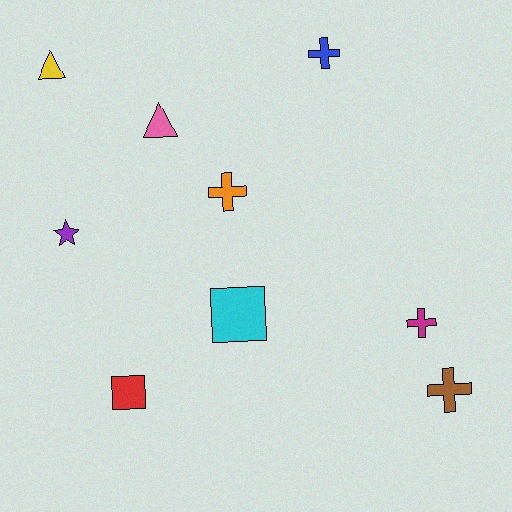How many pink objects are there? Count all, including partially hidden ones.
There is 1 pink object.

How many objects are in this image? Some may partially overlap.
There are 9 objects.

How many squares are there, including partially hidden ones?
There are 2 squares.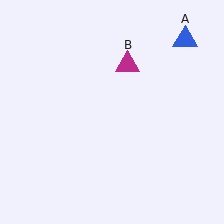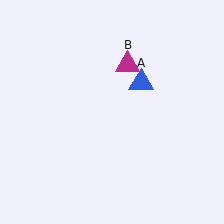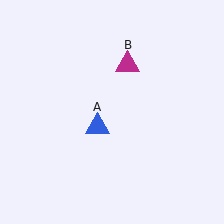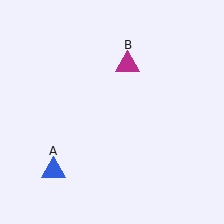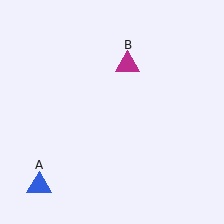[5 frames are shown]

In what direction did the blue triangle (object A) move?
The blue triangle (object A) moved down and to the left.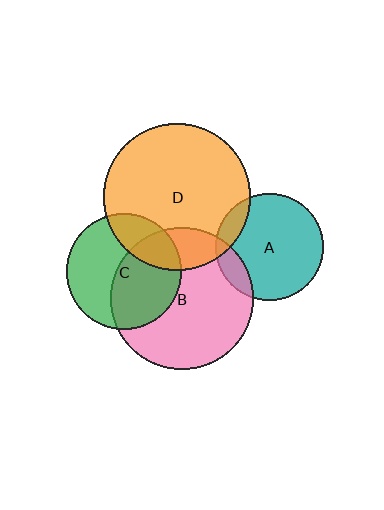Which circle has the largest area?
Circle D (orange).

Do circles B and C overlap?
Yes.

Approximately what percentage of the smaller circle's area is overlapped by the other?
Approximately 50%.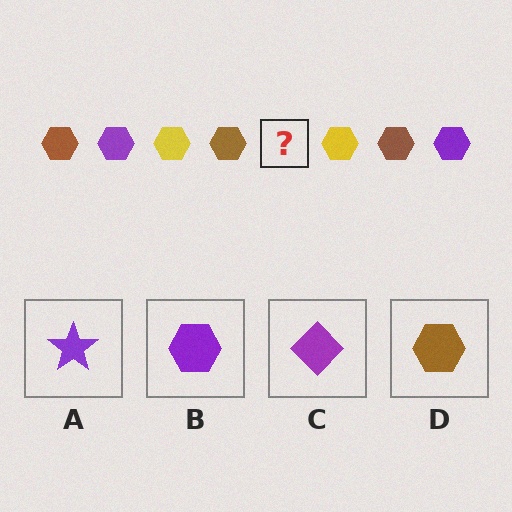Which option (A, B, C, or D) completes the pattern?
B.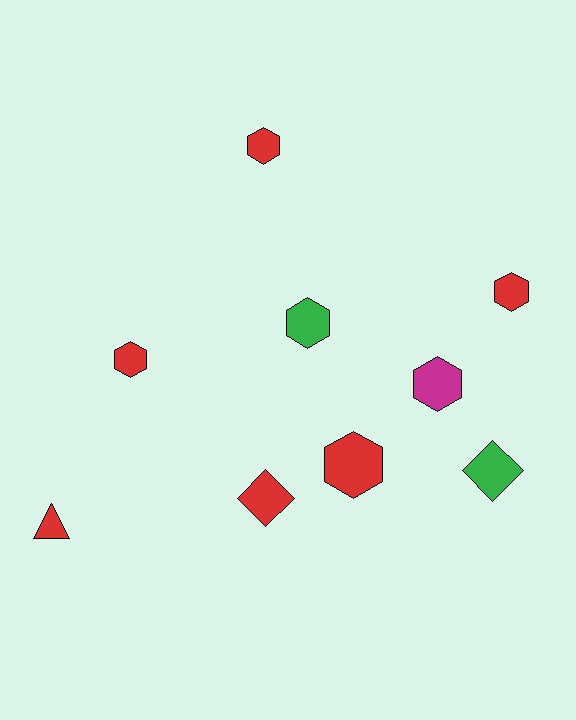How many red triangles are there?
There is 1 red triangle.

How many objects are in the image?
There are 9 objects.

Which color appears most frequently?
Red, with 6 objects.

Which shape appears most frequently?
Hexagon, with 6 objects.